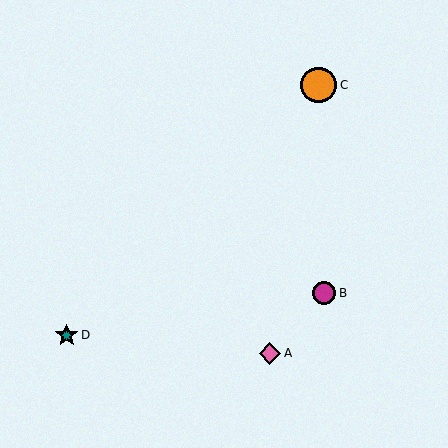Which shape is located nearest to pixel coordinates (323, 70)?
The orange circle (labeled C) at (319, 85) is nearest to that location.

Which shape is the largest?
The orange circle (labeled C) is the largest.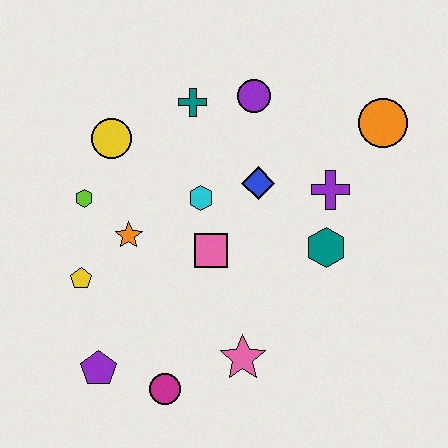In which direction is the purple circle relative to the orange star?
The purple circle is above the orange star.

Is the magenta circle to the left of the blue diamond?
Yes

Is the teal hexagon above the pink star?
Yes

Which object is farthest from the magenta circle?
The orange circle is farthest from the magenta circle.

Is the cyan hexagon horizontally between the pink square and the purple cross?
No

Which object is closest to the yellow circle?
The lime hexagon is closest to the yellow circle.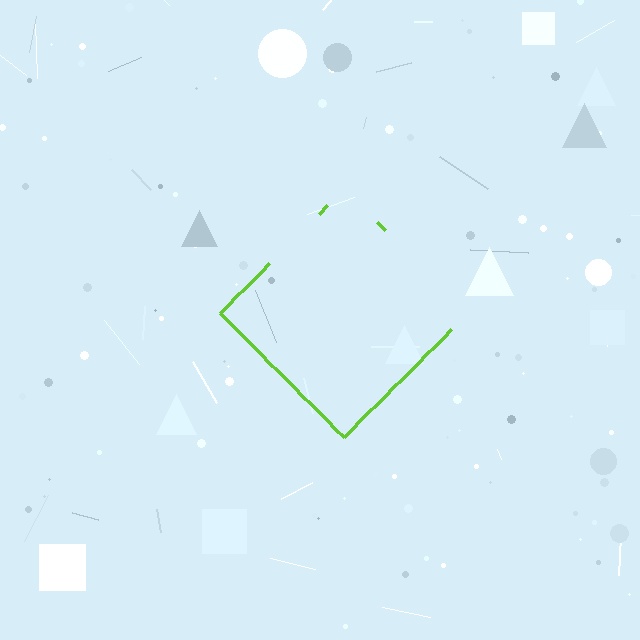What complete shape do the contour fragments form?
The contour fragments form a diamond.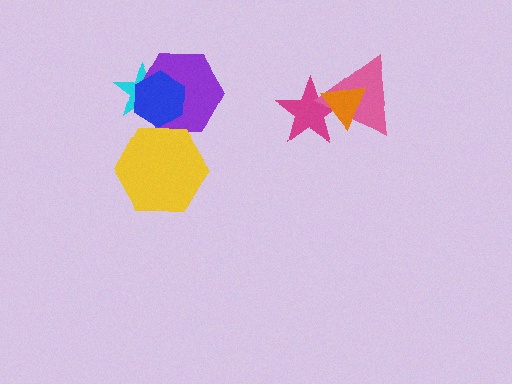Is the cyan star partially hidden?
Yes, it is partially covered by another shape.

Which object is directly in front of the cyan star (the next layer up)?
The purple hexagon is directly in front of the cyan star.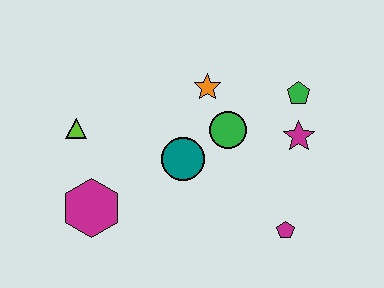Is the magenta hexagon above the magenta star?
No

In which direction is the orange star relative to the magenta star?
The orange star is to the left of the magenta star.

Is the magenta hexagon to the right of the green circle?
No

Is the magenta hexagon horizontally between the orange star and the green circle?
No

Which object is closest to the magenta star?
The green pentagon is closest to the magenta star.